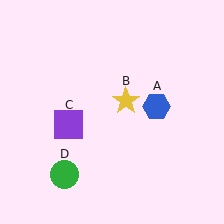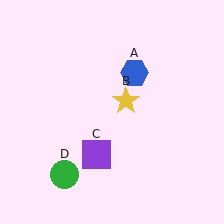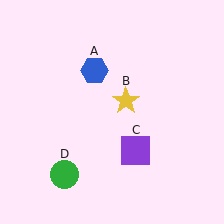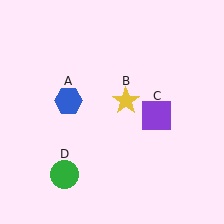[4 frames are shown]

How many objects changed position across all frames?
2 objects changed position: blue hexagon (object A), purple square (object C).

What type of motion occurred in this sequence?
The blue hexagon (object A), purple square (object C) rotated counterclockwise around the center of the scene.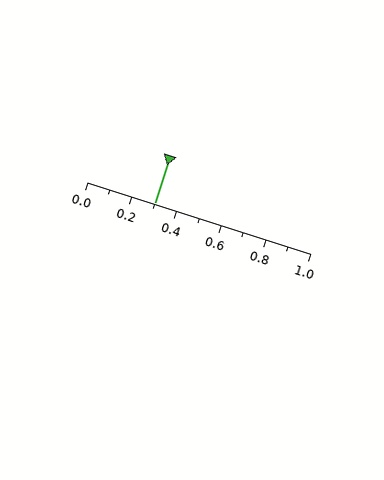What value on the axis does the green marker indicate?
The marker indicates approximately 0.3.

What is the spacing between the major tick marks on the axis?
The major ticks are spaced 0.2 apart.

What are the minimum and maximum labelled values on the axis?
The axis runs from 0.0 to 1.0.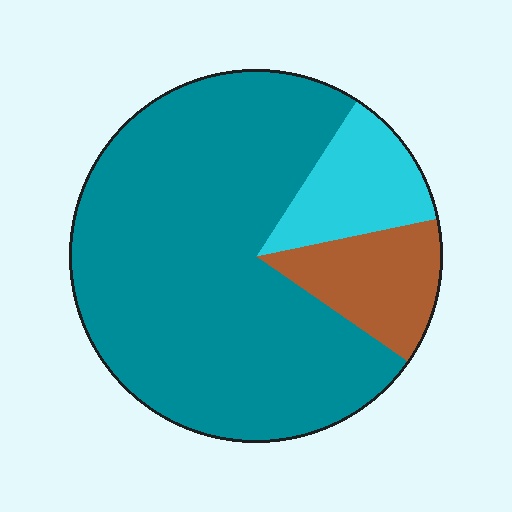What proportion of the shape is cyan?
Cyan covers about 15% of the shape.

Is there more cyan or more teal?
Teal.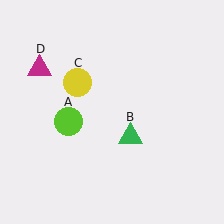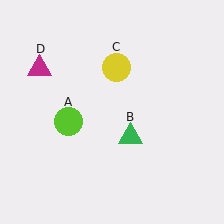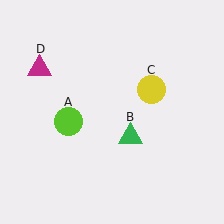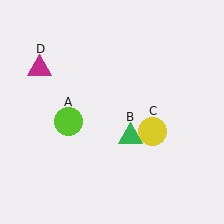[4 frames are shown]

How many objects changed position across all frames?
1 object changed position: yellow circle (object C).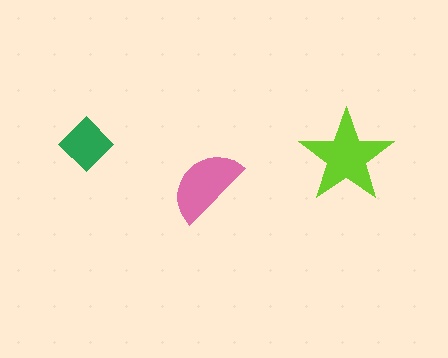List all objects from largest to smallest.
The lime star, the pink semicircle, the green diamond.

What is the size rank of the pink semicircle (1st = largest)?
2nd.